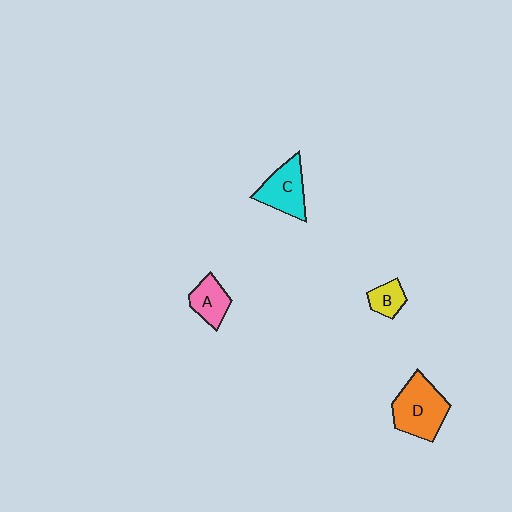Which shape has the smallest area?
Shape B (yellow).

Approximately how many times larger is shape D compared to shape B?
Approximately 2.5 times.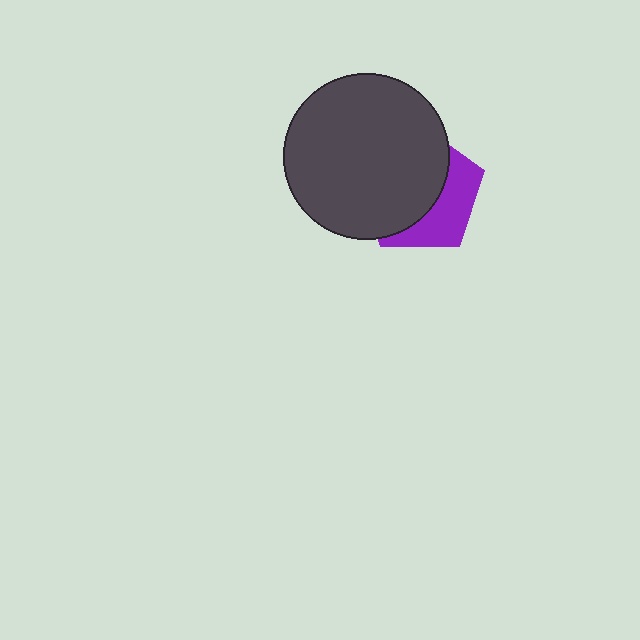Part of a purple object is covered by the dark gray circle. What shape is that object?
It is a pentagon.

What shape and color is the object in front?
The object in front is a dark gray circle.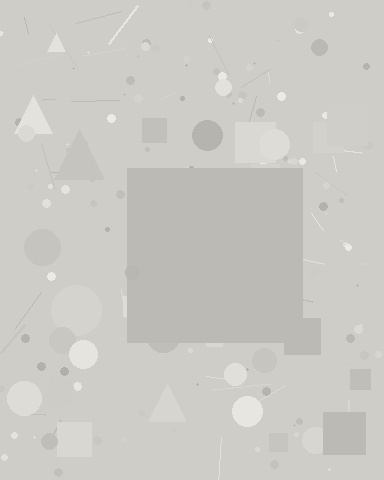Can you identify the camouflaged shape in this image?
The camouflaged shape is a square.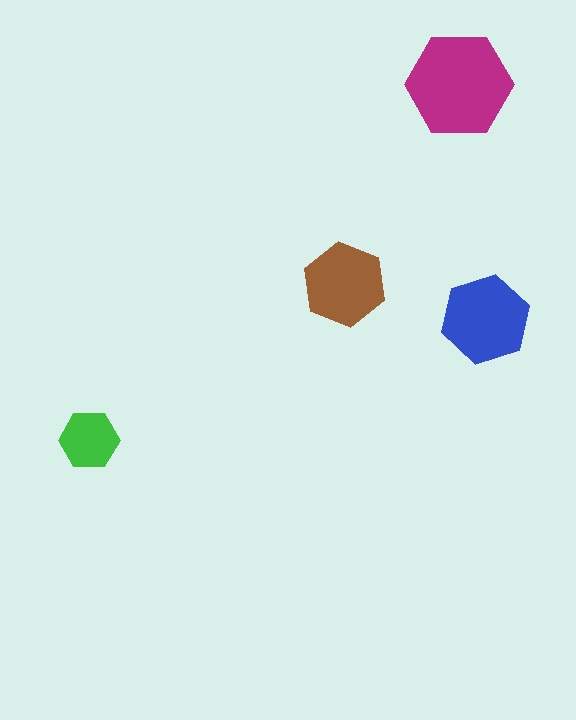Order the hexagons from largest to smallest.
the magenta one, the blue one, the brown one, the green one.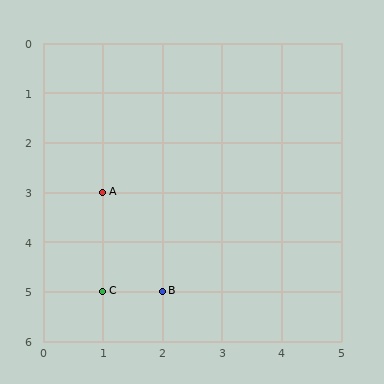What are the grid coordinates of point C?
Point C is at grid coordinates (1, 5).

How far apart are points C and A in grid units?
Points C and A are 2 rows apart.